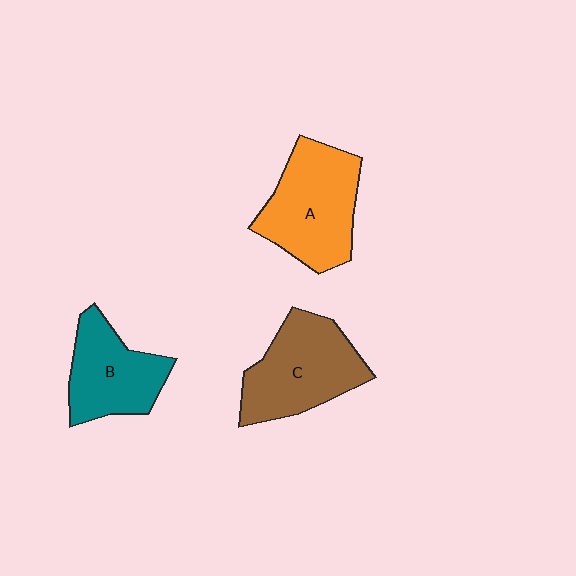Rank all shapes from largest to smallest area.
From largest to smallest: A (orange), C (brown), B (teal).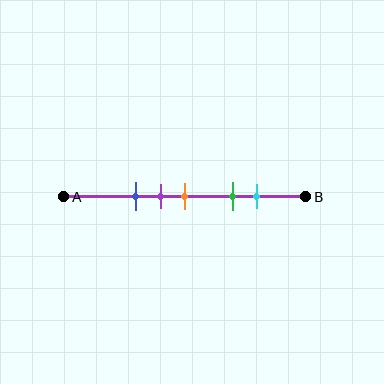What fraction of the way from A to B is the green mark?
The green mark is approximately 70% (0.7) of the way from A to B.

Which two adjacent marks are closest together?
The purple and orange marks are the closest adjacent pair.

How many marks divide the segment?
There are 5 marks dividing the segment.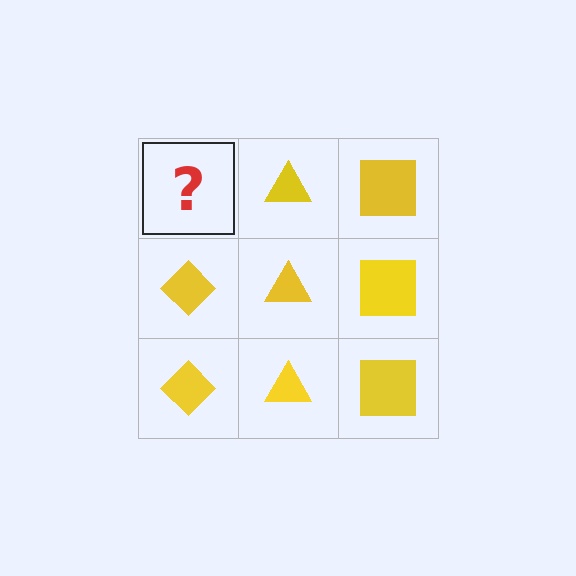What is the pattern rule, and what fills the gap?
The rule is that each column has a consistent shape. The gap should be filled with a yellow diamond.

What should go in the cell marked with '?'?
The missing cell should contain a yellow diamond.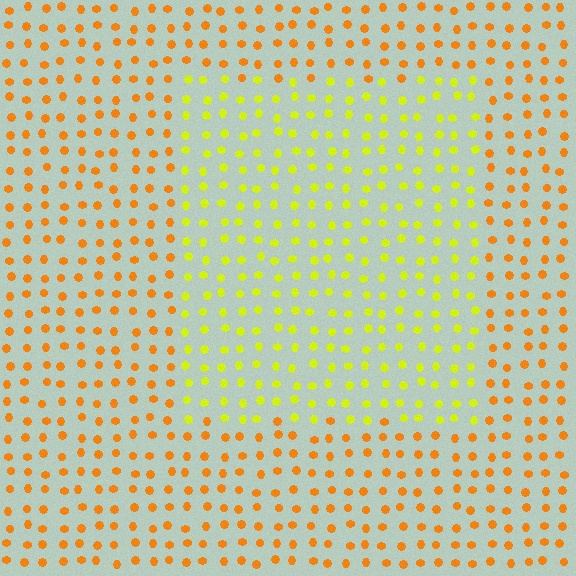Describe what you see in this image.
The image is filled with small orange elements in a uniform arrangement. A rectangle-shaped region is visible where the elements are tinted to a slightly different hue, forming a subtle color boundary.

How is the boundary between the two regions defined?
The boundary is defined purely by a slight shift in hue (about 39 degrees). Spacing, size, and orientation are identical on both sides.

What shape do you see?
I see a rectangle.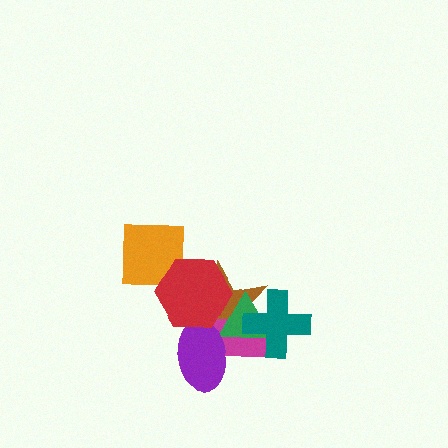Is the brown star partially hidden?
Yes, it is partially covered by another shape.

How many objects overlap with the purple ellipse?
4 objects overlap with the purple ellipse.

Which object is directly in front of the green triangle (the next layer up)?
The purple ellipse is directly in front of the green triangle.